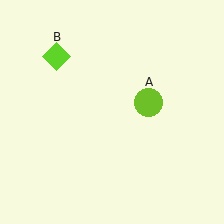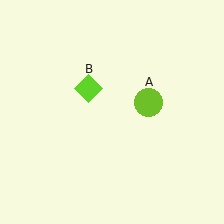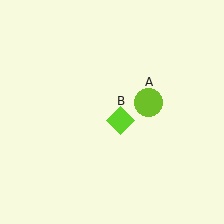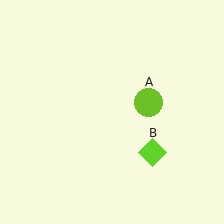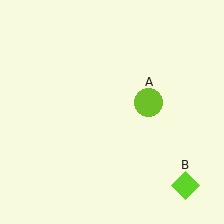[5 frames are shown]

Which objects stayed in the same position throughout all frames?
Lime circle (object A) remained stationary.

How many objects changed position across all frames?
1 object changed position: lime diamond (object B).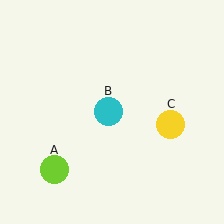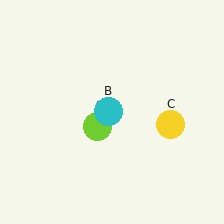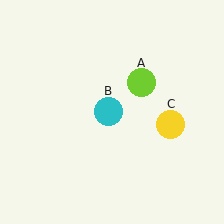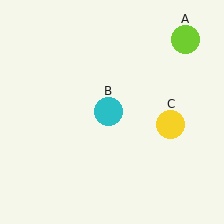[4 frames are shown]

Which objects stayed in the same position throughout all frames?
Cyan circle (object B) and yellow circle (object C) remained stationary.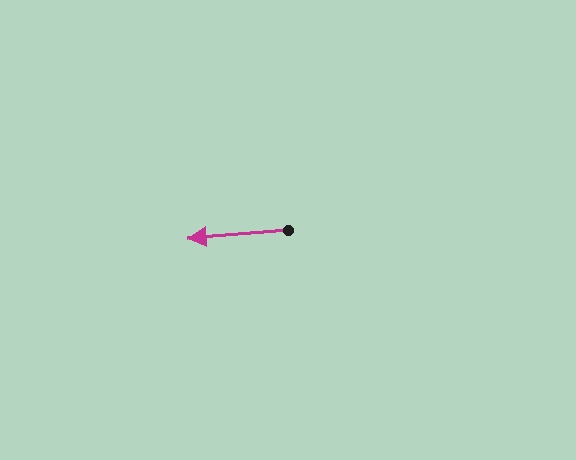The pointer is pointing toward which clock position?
Roughly 9 o'clock.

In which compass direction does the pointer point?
West.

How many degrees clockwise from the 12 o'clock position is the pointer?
Approximately 265 degrees.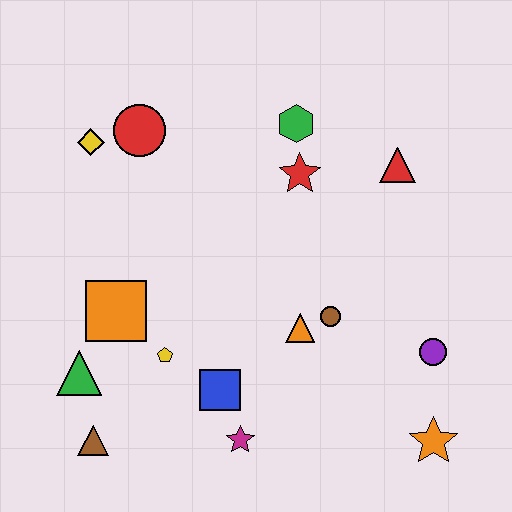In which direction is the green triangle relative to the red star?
The green triangle is to the left of the red star.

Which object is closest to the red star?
The green hexagon is closest to the red star.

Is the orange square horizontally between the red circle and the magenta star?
No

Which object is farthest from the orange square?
The orange star is farthest from the orange square.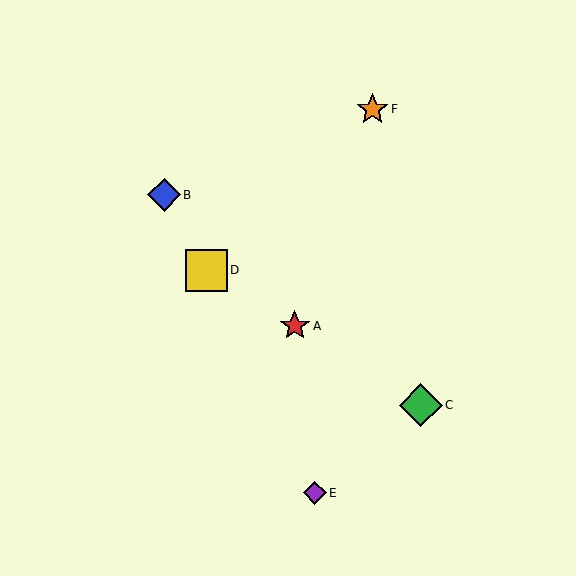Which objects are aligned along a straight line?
Objects A, C, D are aligned along a straight line.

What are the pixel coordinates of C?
Object C is at (421, 405).